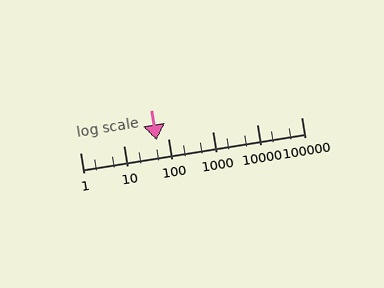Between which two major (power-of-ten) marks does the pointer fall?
The pointer is between 10 and 100.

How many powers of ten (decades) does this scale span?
The scale spans 5 decades, from 1 to 100000.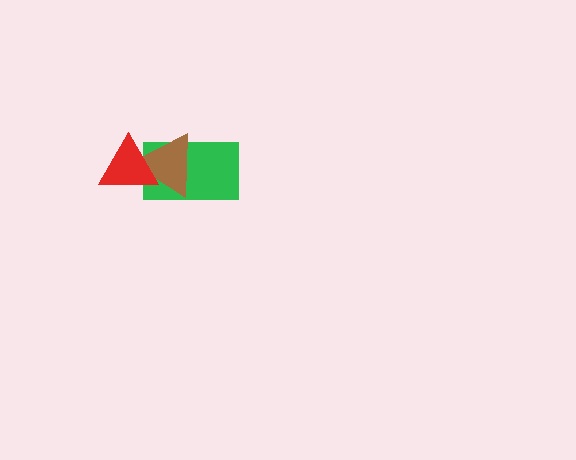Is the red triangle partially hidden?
No, no other shape covers it.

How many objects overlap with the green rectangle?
2 objects overlap with the green rectangle.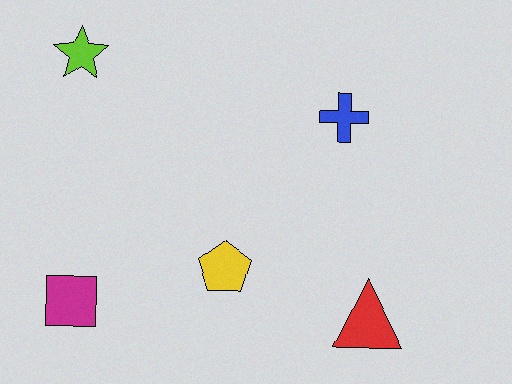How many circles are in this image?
There are no circles.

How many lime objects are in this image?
There is 1 lime object.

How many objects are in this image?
There are 5 objects.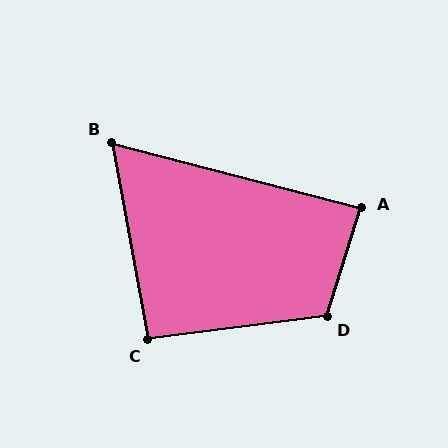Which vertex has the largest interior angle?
D, at approximately 115 degrees.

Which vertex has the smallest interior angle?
B, at approximately 65 degrees.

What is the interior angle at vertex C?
Approximately 93 degrees (approximately right).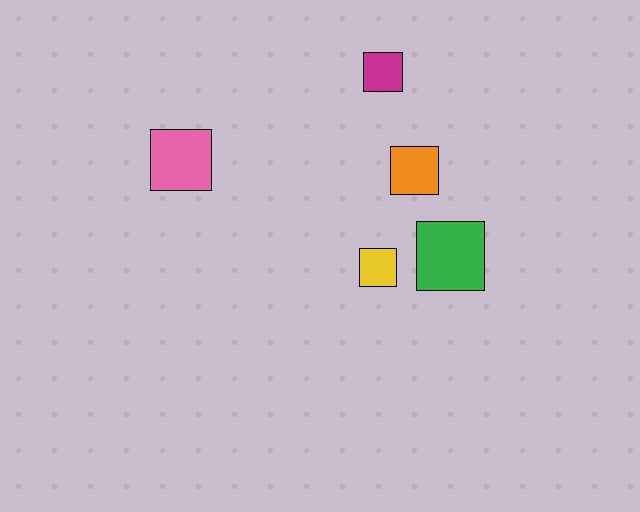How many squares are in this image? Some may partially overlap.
There are 5 squares.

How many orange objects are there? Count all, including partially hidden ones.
There is 1 orange object.